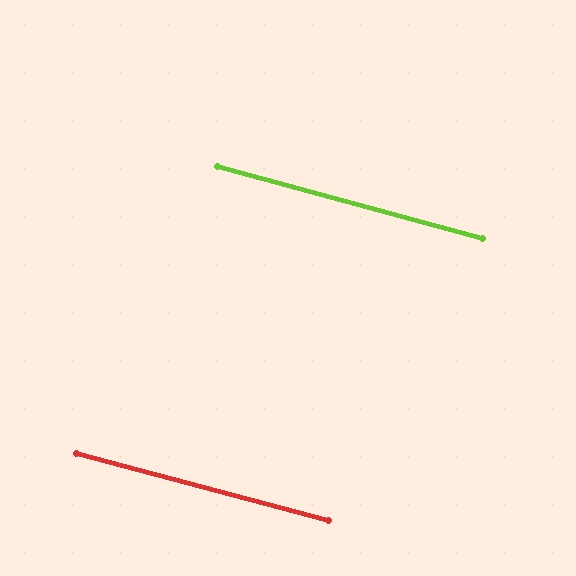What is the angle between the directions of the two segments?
Approximately 0 degrees.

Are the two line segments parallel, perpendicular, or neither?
Parallel — their directions differ by only 0.2°.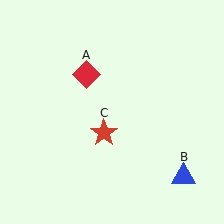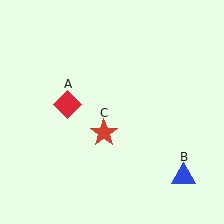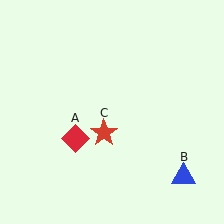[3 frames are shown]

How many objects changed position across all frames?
1 object changed position: red diamond (object A).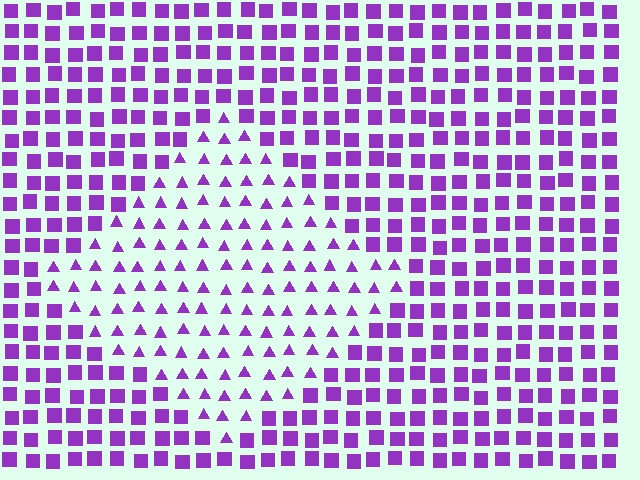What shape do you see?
I see a diamond.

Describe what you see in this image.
The image is filled with small purple elements arranged in a uniform grid. A diamond-shaped region contains triangles, while the surrounding area contains squares. The boundary is defined purely by the change in element shape.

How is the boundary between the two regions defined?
The boundary is defined by a change in element shape: triangles inside vs. squares outside. All elements share the same color and spacing.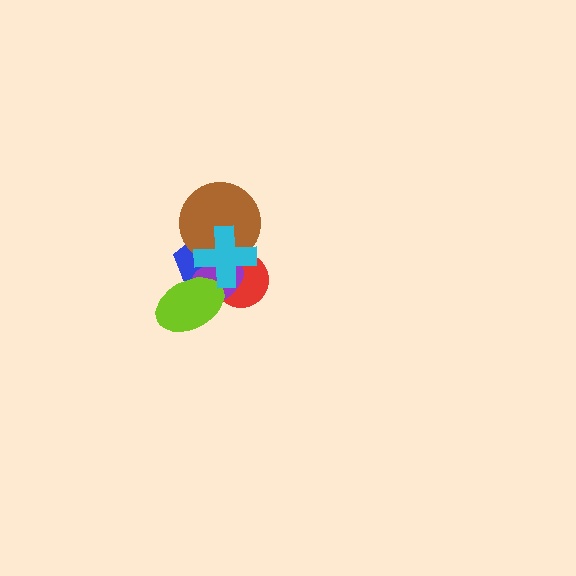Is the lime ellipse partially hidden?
Yes, it is partially covered by another shape.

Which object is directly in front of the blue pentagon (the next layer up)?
The purple ellipse is directly in front of the blue pentagon.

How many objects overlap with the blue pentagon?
5 objects overlap with the blue pentagon.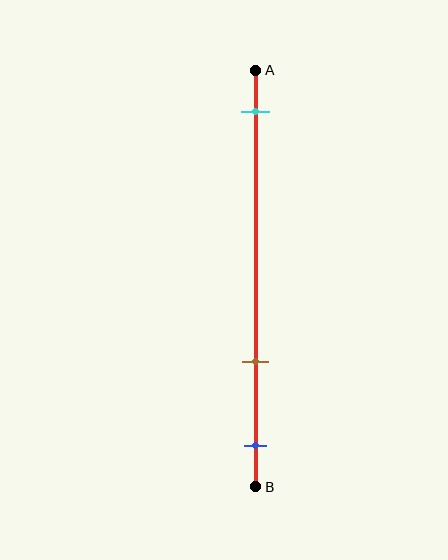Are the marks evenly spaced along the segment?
No, the marks are not evenly spaced.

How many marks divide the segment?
There are 3 marks dividing the segment.